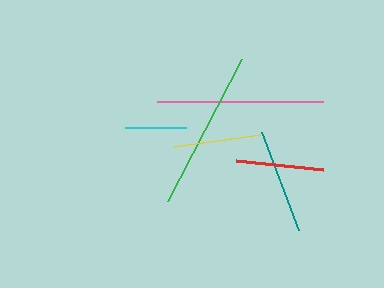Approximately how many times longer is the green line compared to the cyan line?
The green line is approximately 2.6 times the length of the cyan line.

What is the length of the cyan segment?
The cyan segment is approximately 61 pixels long.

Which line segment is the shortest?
The cyan line is the shortest at approximately 61 pixels.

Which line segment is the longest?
The pink line is the longest at approximately 166 pixels.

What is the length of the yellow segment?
The yellow segment is approximately 87 pixels long.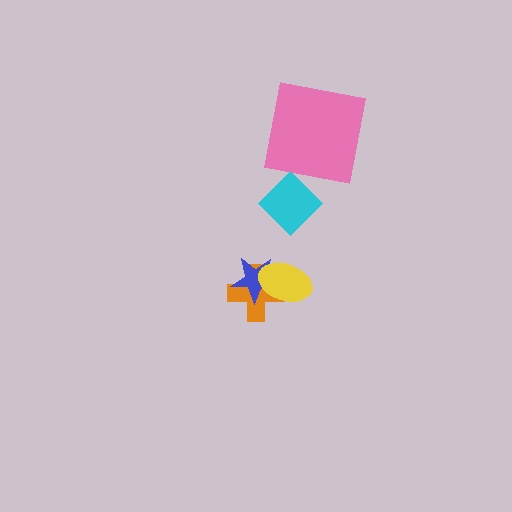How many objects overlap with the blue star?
2 objects overlap with the blue star.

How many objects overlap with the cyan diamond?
0 objects overlap with the cyan diamond.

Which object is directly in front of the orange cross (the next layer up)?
The blue star is directly in front of the orange cross.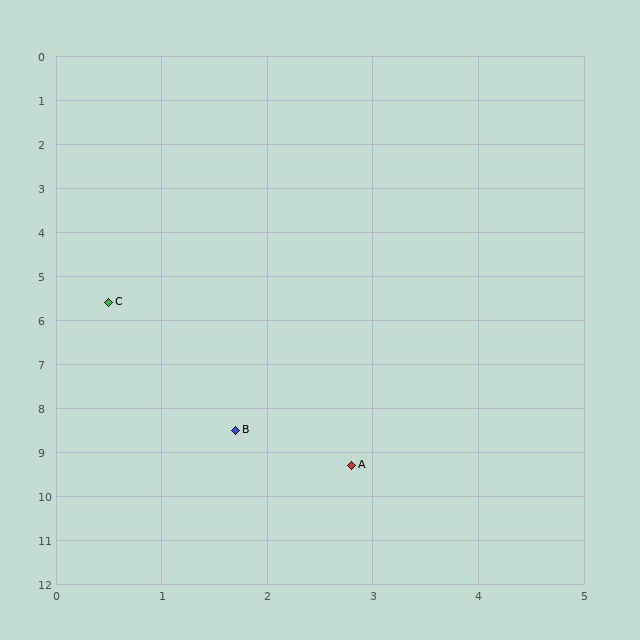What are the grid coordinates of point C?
Point C is at approximately (0.5, 5.6).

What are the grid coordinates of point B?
Point B is at approximately (1.7, 8.5).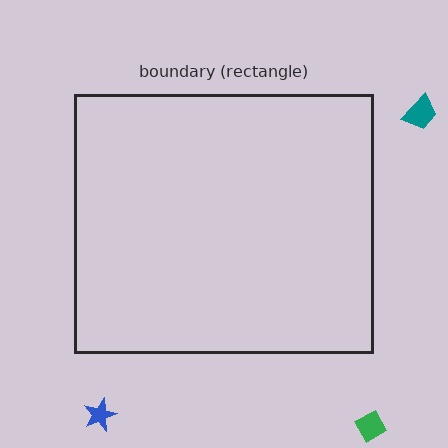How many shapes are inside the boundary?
0 inside, 3 outside.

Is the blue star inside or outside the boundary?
Outside.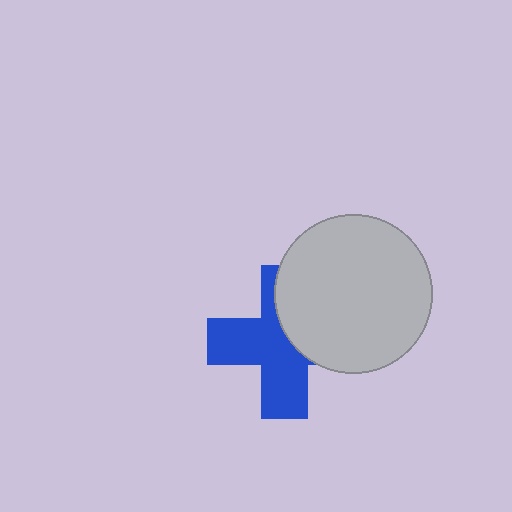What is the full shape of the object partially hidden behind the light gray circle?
The partially hidden object is a blue cross.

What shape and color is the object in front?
The object in front is a light gray circle.